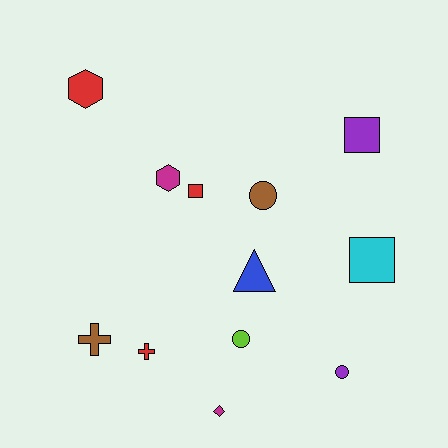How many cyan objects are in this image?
There is 1 cyan object.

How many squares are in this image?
There are 3 squares.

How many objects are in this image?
There are 12 objects.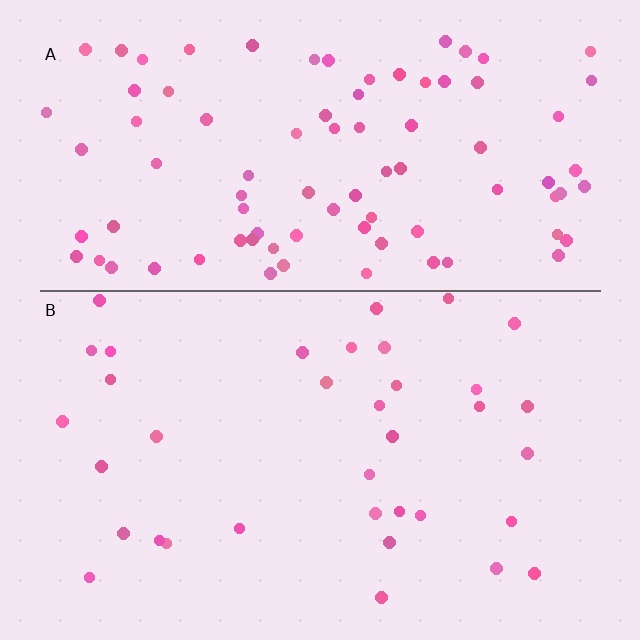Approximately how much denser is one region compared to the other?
Approximately 2.5× — region A over region B.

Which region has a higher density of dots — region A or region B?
A (the top).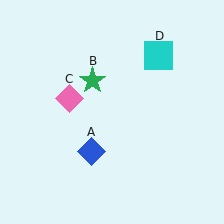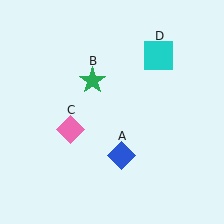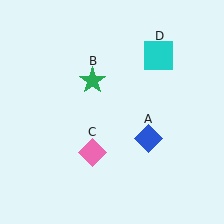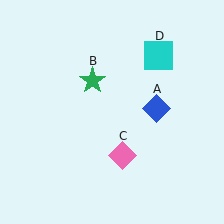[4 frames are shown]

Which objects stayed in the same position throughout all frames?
Green star (object B) and cyan square (object D) remained stationary.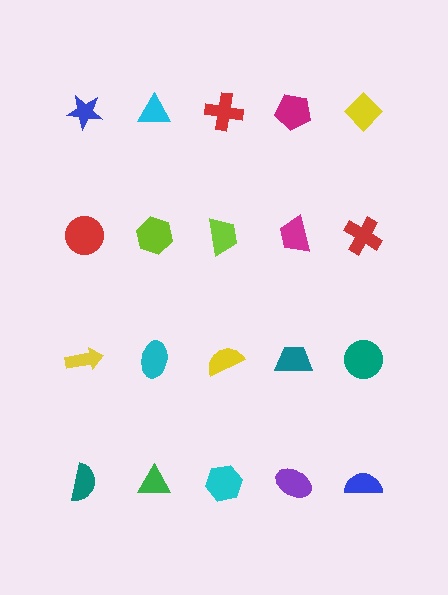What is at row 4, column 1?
A teal semicircle.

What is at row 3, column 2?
A cyan ellipse.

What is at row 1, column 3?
A red cross.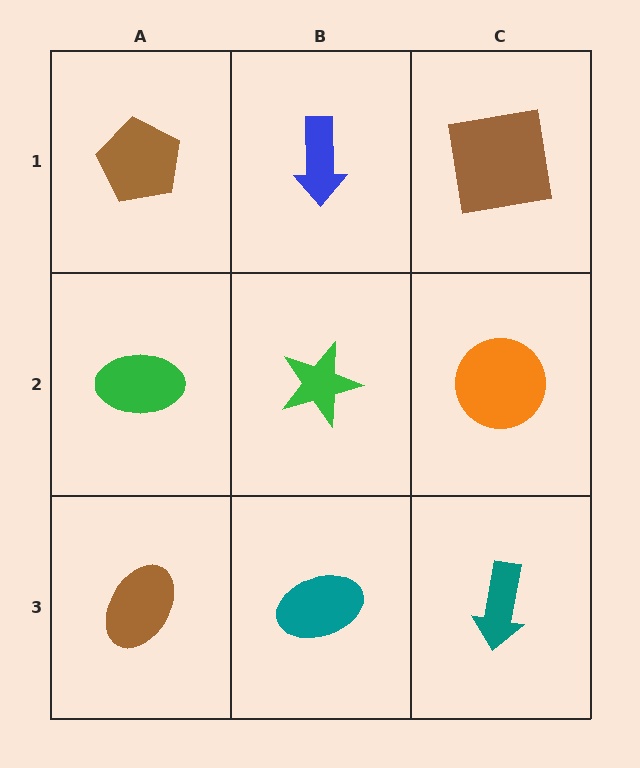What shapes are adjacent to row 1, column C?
An orange circle (row 2, column C), a blue arrow (row 1, column B).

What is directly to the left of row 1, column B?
A brown pentagon.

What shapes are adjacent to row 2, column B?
A blue arrow (row 1, column B), a teal ellipse (row 3, column B), a green ellipse (row 2, column A), an orange circle (row 2, column C).